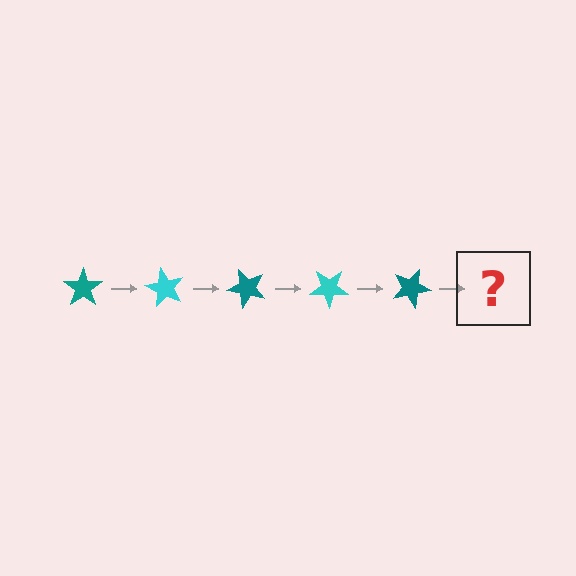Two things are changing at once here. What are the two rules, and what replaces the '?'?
The two rules are that it rotates 60 degrees each step and the color cycles through teal and cyan. The '?' should be a cyan star, rotated 300 degrees from the start.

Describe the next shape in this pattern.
It should be a cyan star, rotated 300 degrees from the start.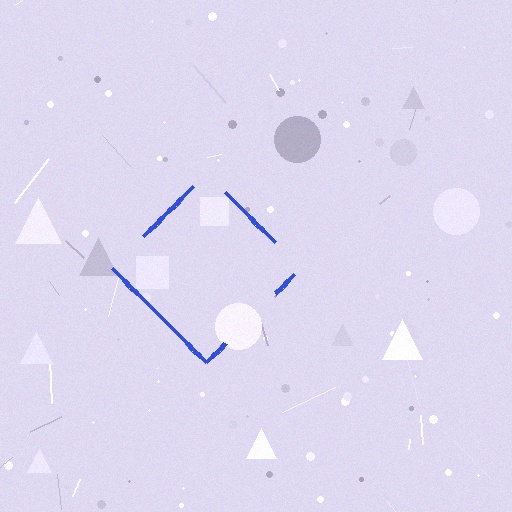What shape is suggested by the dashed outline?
The dashed outline suggests a diamond.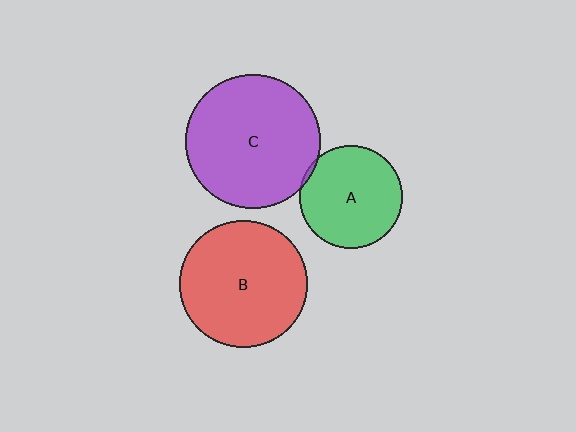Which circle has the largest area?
Circle C (purple).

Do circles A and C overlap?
Yes.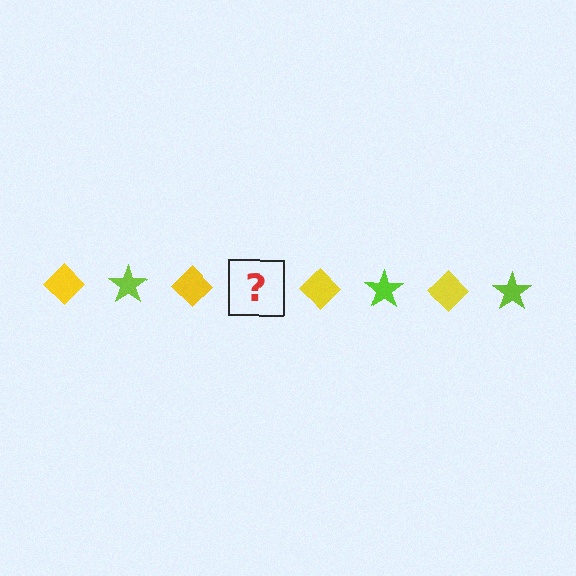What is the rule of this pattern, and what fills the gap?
The rule is that the pattern alternates between yellow diamond and lime star. The gap should be filled with a lime star.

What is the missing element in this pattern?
The missing element is a lime star.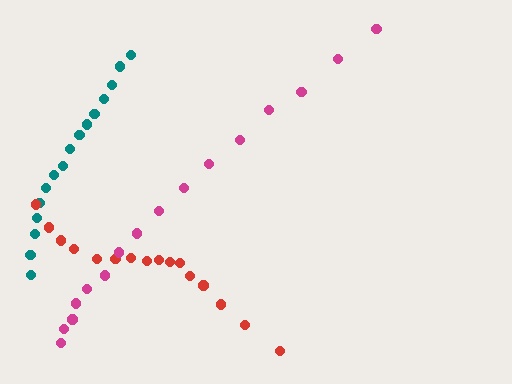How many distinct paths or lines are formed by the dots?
There are 3 distinct paths.